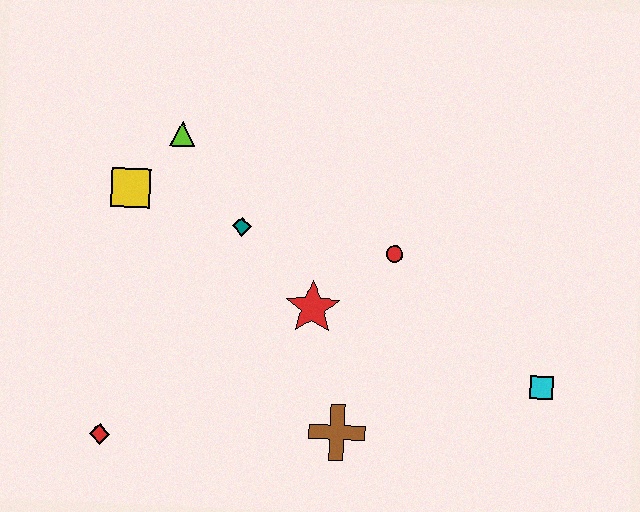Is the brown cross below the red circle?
Yes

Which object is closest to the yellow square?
The lime triangle is closest to the yellow square.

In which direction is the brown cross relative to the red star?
The brown cross is below the red star.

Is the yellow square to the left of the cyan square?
Yes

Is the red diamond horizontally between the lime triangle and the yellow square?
No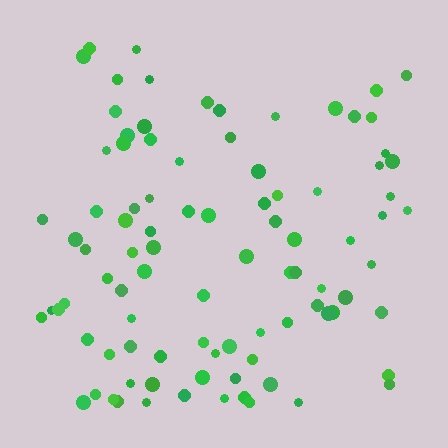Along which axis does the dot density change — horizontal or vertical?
Vertical.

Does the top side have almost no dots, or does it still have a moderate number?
Still a moderate number, just noticeably fewer than the bottom.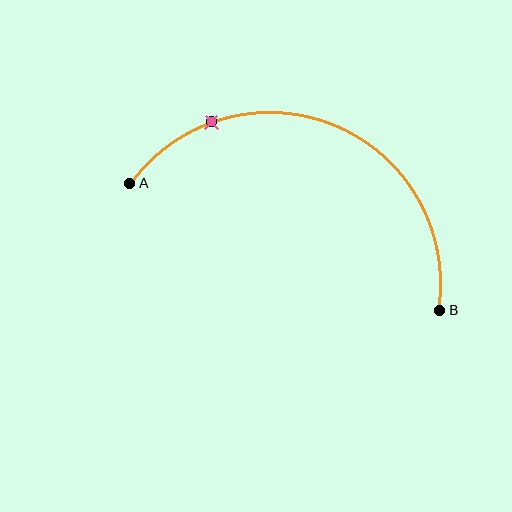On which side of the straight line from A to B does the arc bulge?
The arc bulges above the straight line connecting A and B.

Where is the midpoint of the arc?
The arc midpoint is the point on the curve farthest from the straight line joining A and B. It sits above that line.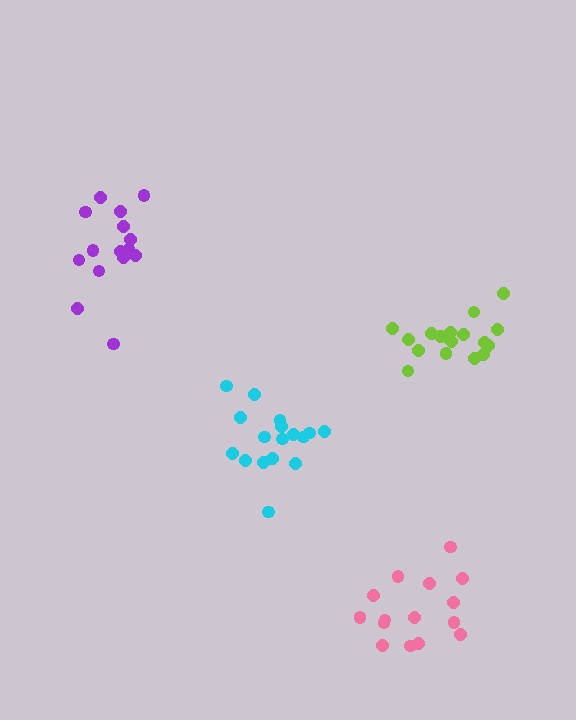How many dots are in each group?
Group 1: 18 dots, Group 2: 17 dots, Group 3: 16 dots, Group 4: 15 dots (66 total).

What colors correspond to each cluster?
The clusters are colored: lime, cyan, purple, pink.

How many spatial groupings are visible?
There are 4 spatial groupings.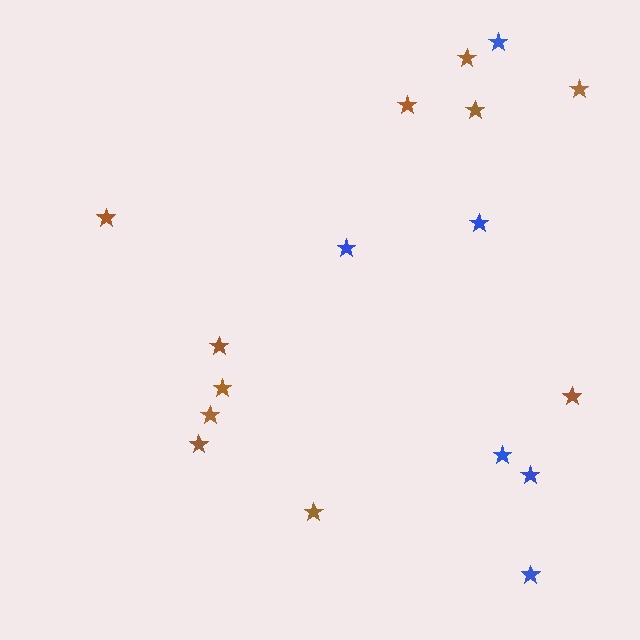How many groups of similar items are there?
There are 2 groups: one group of brown stars (11) and one group of blue stars (6).